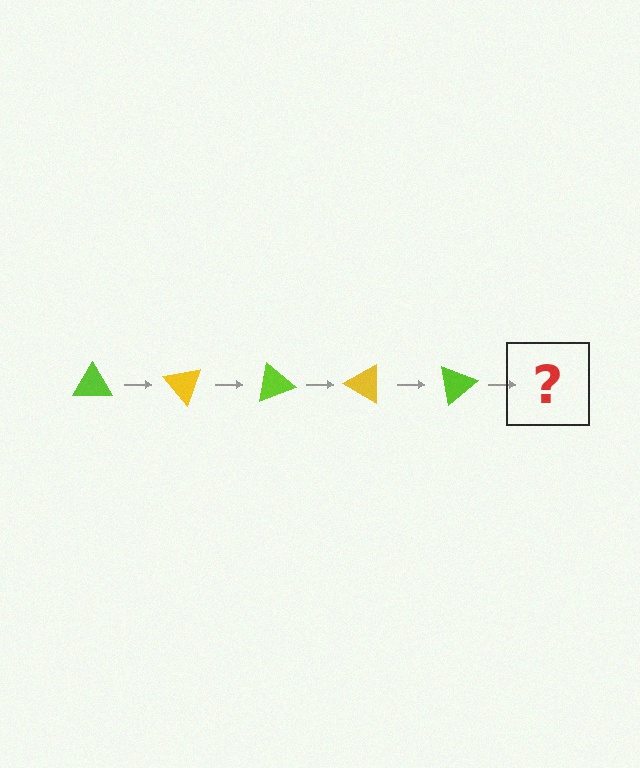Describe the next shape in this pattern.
It should be a yellow triangle, rotated 250 degrees from the start.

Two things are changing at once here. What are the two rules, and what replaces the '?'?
The two rules are that it rotates 50 degrees each step and the color cycles through lime and yellow. The '?' should be a yellow triangle, rotated 250 degrees from the start.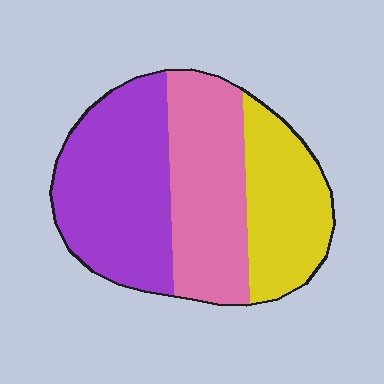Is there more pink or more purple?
Purple.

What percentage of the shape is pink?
Pink takes up between a quarter and a half of the shape.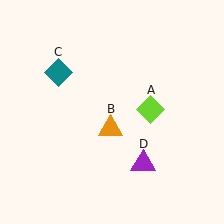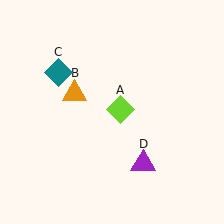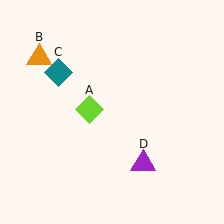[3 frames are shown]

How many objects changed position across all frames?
2 objects changed position: lime diamond (object A), orange triangle (object B).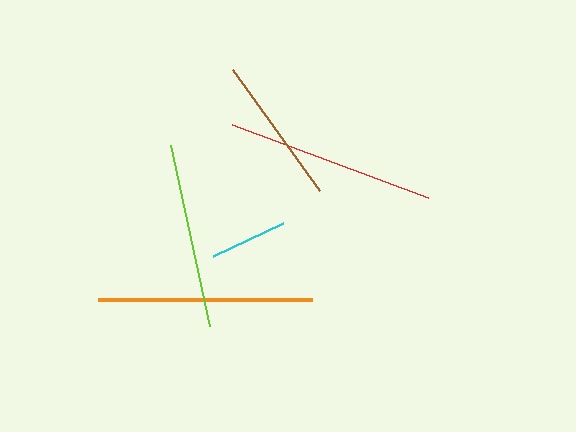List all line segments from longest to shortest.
From longest to shortest: orange, red, lime, brown, cyan.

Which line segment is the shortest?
The cyan line is the shortest at approximately 77 pixels.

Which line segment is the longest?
The orange line is the longest at approximately 215 pixels.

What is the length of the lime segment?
The lime segment is approximately 185 pixels long.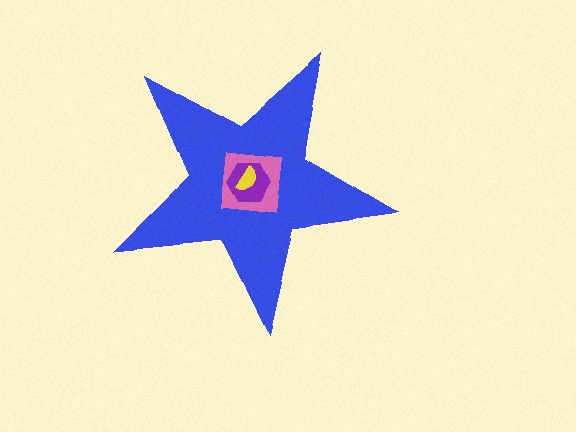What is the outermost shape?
The blue star.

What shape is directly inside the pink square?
The purple hexagon.